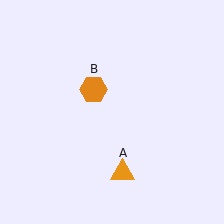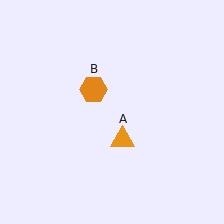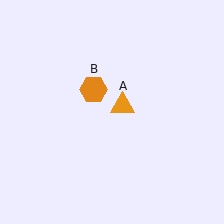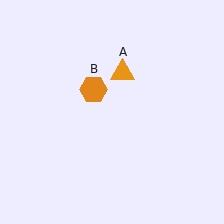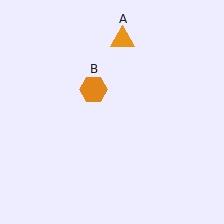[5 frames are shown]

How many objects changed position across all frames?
1 object changed position: orange triangle (object A).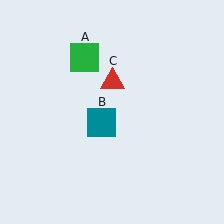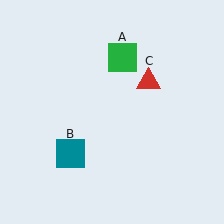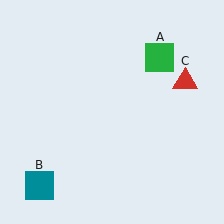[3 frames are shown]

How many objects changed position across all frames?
3 objects changed position: green square (object A), teal square (object B), red triangle (object C).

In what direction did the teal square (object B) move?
The teal square (object B) moved down and to the left.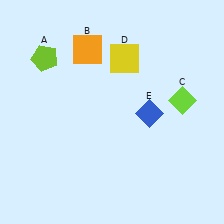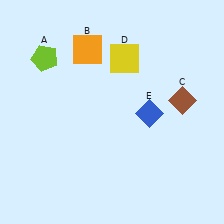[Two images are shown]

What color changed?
The diamond (C) changed from lime in Image 1 to brown in Image 2.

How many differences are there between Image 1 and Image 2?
There is 1 difference between the two images.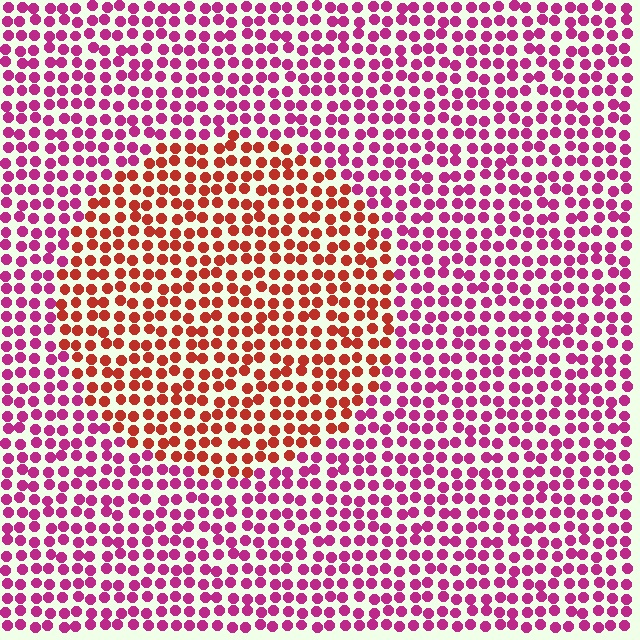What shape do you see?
I see a circle.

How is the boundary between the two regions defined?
The boundary is defined purely by a slight shift in hue (about 43 degrees). Spacing, size, and orientation are identical on both sides.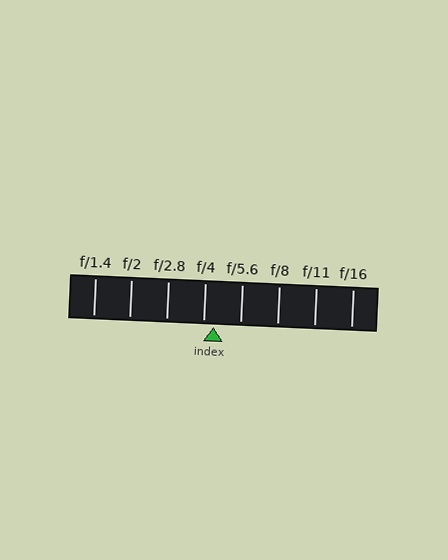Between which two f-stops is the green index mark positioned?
The index mark is between f/4 and f/5.6.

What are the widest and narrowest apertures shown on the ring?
The widest aperture shown is f/1.4 and the narrowest is f/16.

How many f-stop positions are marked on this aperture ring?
There are 8 f-stop positions marked.